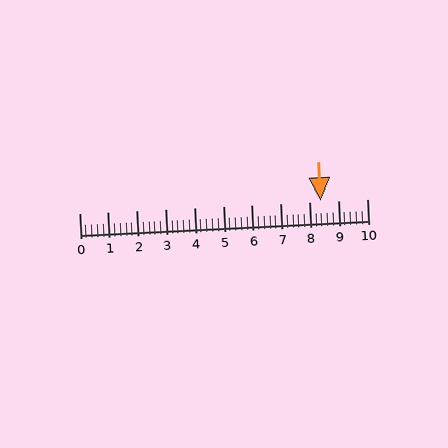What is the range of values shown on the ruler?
The ruler shows values from 0 to 10.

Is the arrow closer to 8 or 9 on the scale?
The arrow is closer to 8.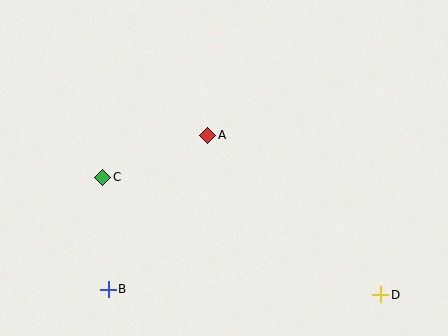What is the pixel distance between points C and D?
The distance between C and D is 302 pixels.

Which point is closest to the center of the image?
Point A at (208, 135) is closest to the center.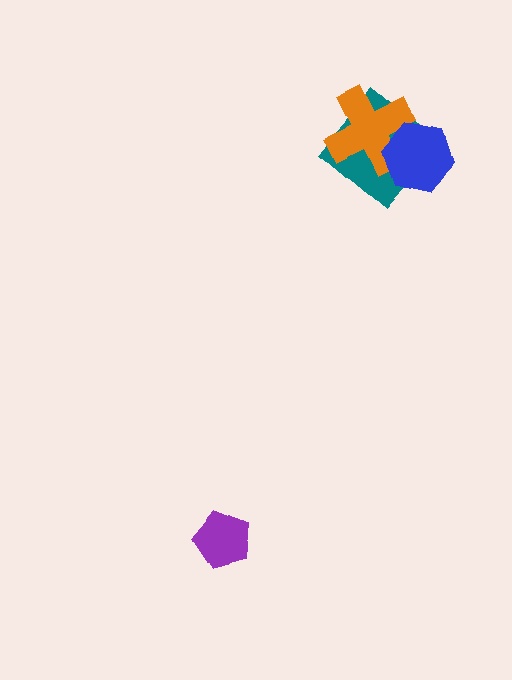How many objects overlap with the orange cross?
2 objects overlap with the orange cross.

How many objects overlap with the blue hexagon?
2 objects overlap with the blue hexagon.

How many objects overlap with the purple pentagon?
0 objects overlap with the purple pentagon.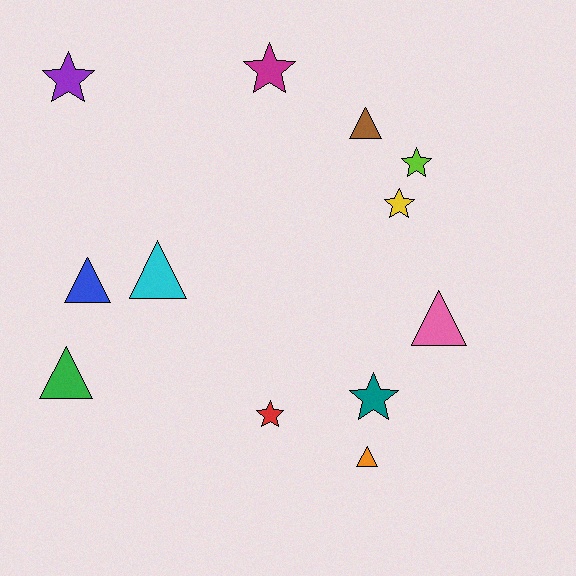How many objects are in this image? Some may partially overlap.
There are 12 objects.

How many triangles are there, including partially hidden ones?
There are 6 triangles.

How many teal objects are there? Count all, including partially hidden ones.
There is 1 teal object.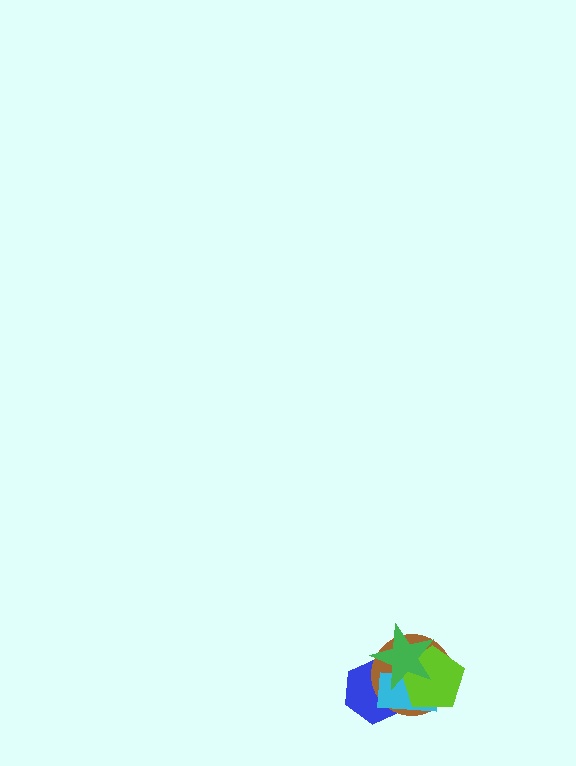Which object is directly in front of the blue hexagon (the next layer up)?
The brown circle is directly in front of the blue hexagon.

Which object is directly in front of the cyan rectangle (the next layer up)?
The lime pentagon is directly in front of the cyan rectangle.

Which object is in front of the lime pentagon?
The green star is in front of the lime pentagon.